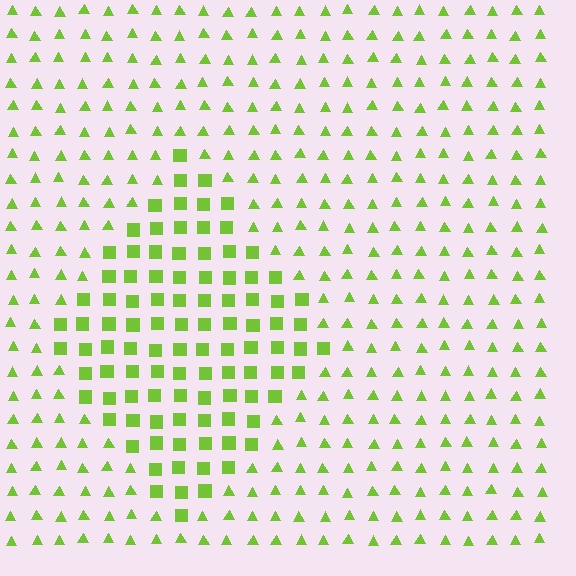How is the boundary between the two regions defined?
The boundary is defined by a change in element shape: squares inside vs. triangles outside. All elements share the same color and spacing.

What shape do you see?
I see a diamond.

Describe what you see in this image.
The image is filled with small lime elements arranged in a uniform grid. A diamond-shaped region contains squares, while the surrounding area contains triangles. The boundary is defined purely by the change in element shape.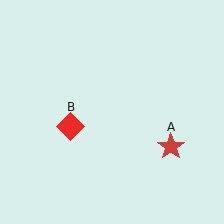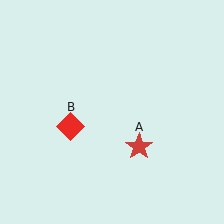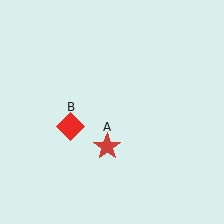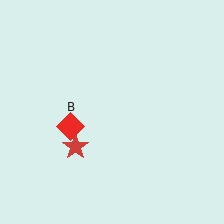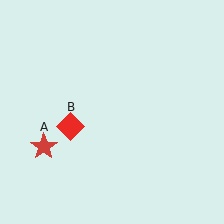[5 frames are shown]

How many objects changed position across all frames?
1 object changed position: red star (object A).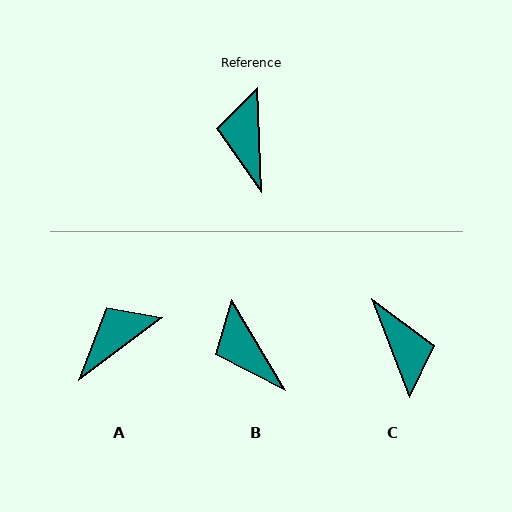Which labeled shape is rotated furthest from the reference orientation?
C, about 161 degrees away.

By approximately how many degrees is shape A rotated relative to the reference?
Approximately 55 degrees clockwise.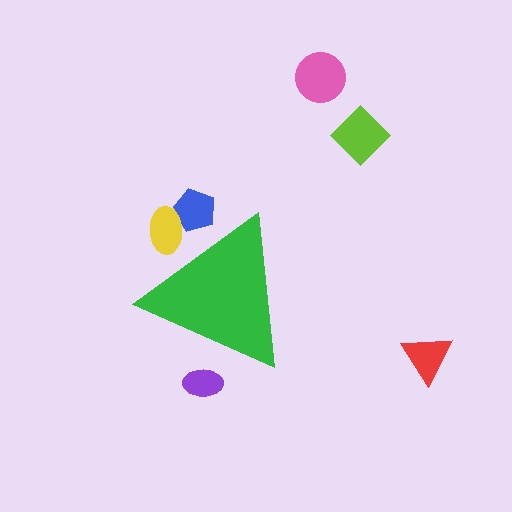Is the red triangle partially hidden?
No, the red triangle is fully visible.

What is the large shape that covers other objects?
A green triangle.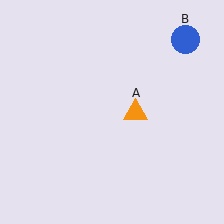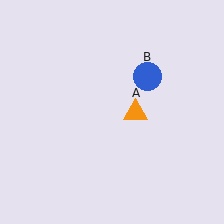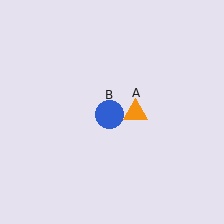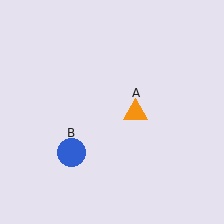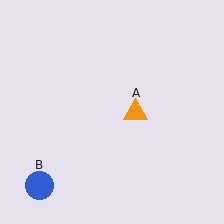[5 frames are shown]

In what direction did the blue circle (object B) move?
The blue circle (object B) moved down and to the left.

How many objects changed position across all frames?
1 object changed position: blue circle (object B).